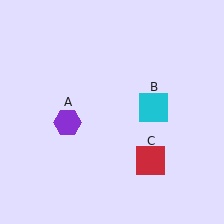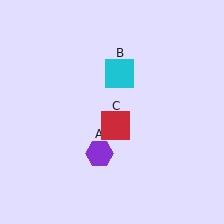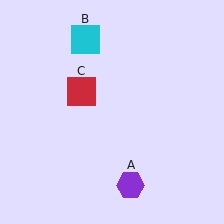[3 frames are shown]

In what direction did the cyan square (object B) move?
The cyan square (object B) moved up and to the left.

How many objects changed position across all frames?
3 objects changed position: purple hexagon (object A), cyan square (object B), red square (object C).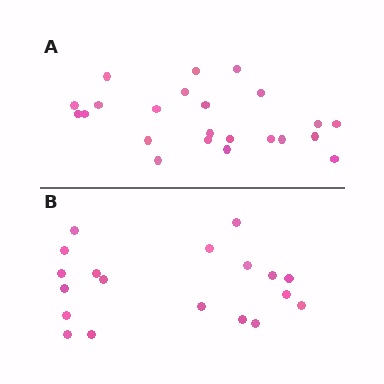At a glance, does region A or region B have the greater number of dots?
Region A (the top region) has more dots.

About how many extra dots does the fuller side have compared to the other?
Region A has about 4 more dots than region B.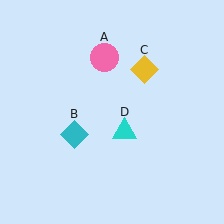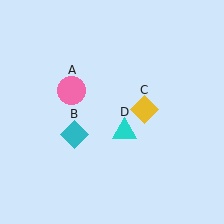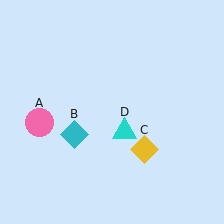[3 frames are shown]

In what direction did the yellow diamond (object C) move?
The yellow diamond (object C) moved down.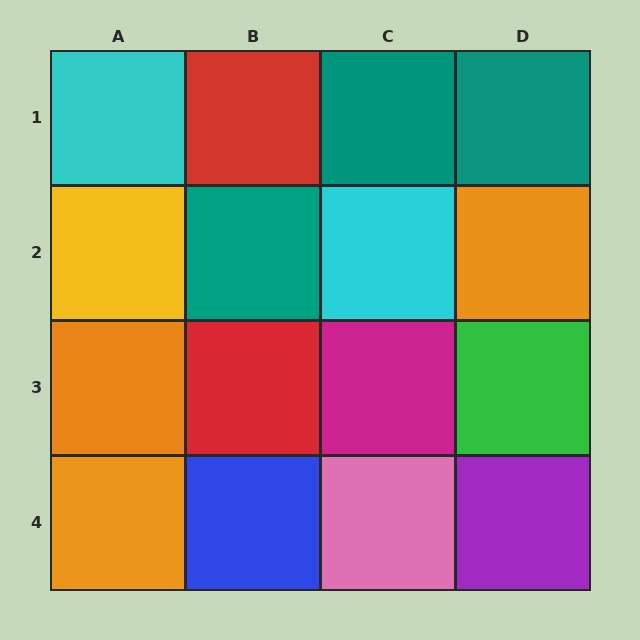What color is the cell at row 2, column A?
Yellow.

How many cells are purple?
1 cell is purple.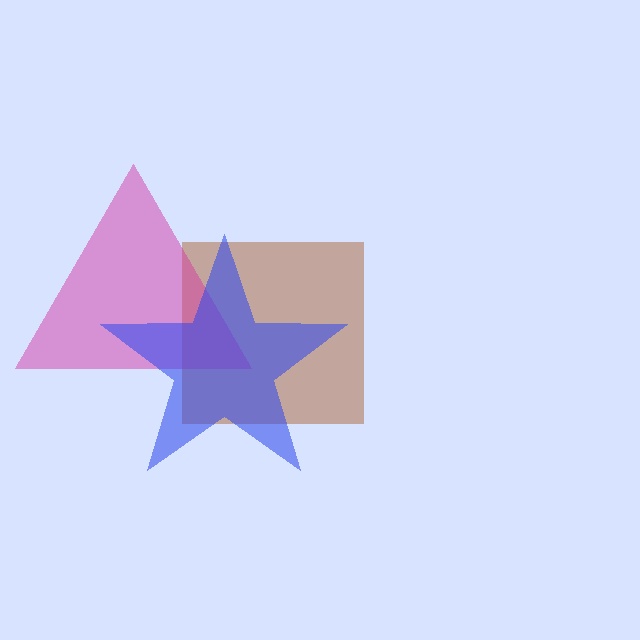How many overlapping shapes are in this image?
There are 3 overlapping shapes in the image.